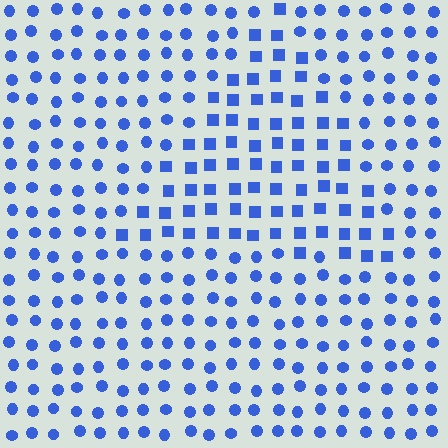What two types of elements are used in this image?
The image uses squares inside the triangle region and circles outside it.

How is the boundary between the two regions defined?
The boundary is defined by a change in element shape: squares inside vs. circles outside. All elements share the same color and spacing.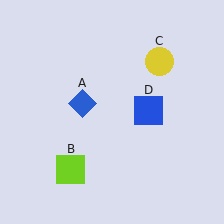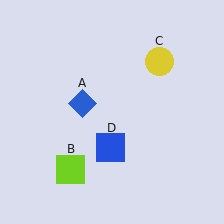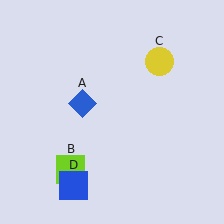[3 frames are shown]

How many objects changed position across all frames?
1 object changed position: blue square (object D).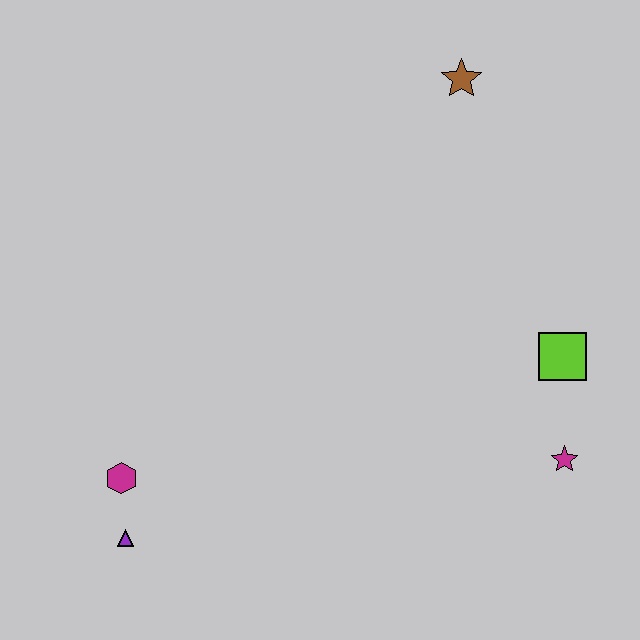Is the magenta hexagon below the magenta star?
Yes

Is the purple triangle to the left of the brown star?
Yes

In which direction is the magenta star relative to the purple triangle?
The magenta star is to the right of the purple triangle.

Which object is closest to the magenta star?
The lime square is closest to the magenta star.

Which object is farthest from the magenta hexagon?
The brown star is farthest from the magenta hexagon.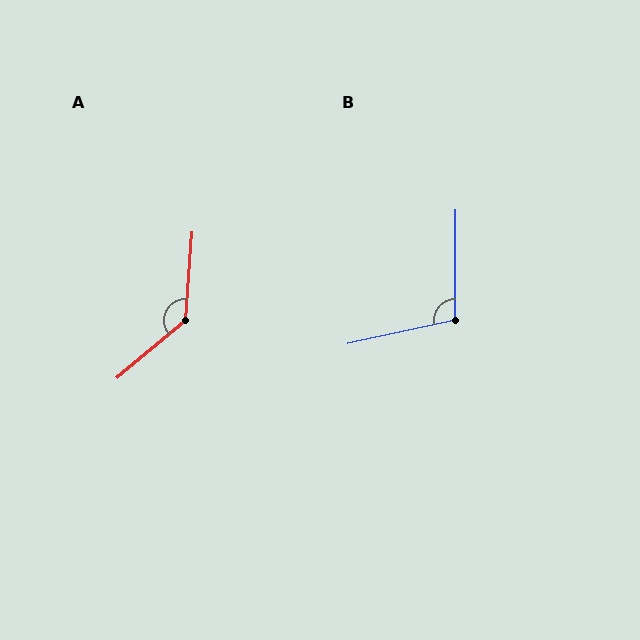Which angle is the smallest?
B, at approximately 102 degrees.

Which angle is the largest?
A, at approximately 134 degrees.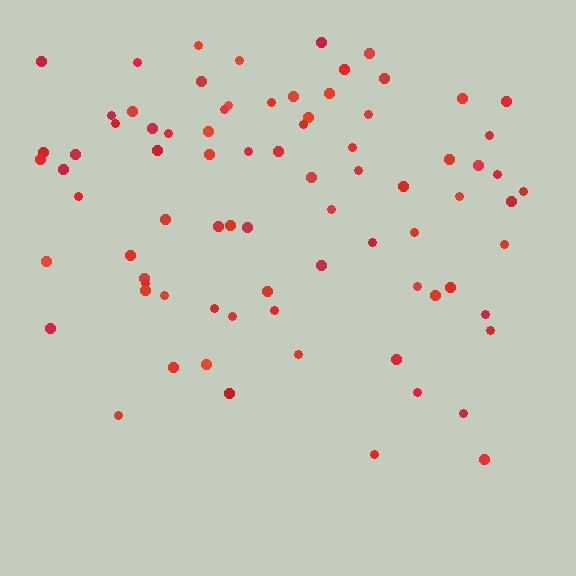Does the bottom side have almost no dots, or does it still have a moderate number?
Still a moderate number, just noticeably fewer than the top.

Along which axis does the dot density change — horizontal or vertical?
Vertical.